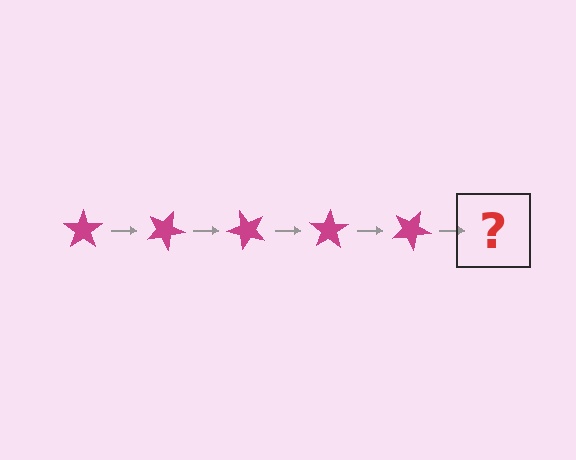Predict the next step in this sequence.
The next step is a magenta star rotated 125 degrees.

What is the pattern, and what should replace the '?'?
The pattern is that the star rotates 25 degrees each step. The '?' should be a magenta star rotated 125 degrees.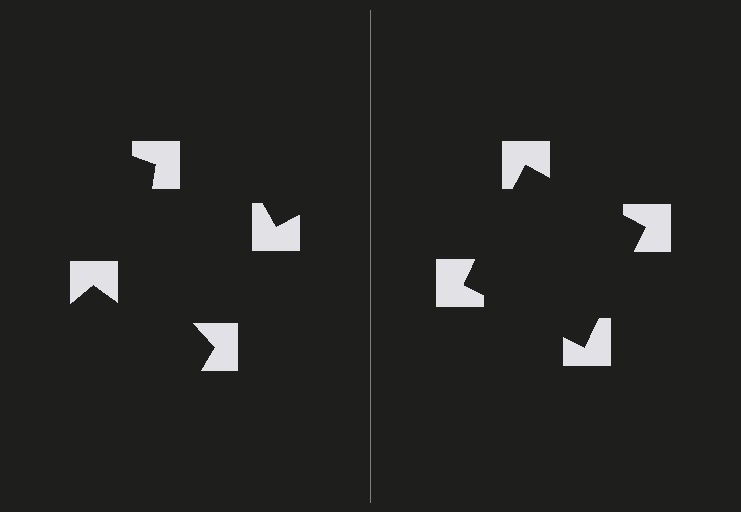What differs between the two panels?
The notched squares are positioned identically on both sides; only the wedge orientations differ. On the right they align to a square; on the left they are misaligned.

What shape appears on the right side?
An illusory square.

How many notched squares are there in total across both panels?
8 — 4 on each side.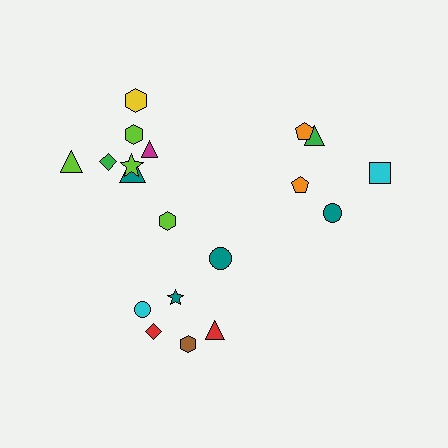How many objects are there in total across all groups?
There are 19 objects.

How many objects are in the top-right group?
There are 5 objects.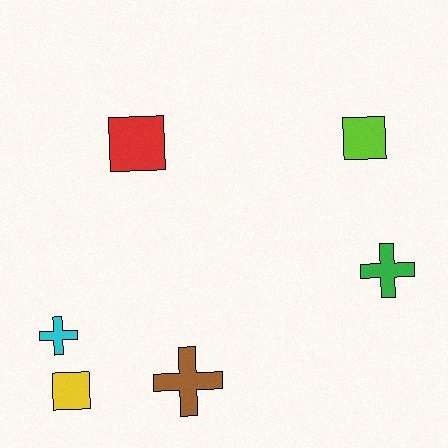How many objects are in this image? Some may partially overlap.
There are 6 objects.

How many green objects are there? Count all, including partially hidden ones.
There is 1 green object.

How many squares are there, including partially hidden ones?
There are 3 squares.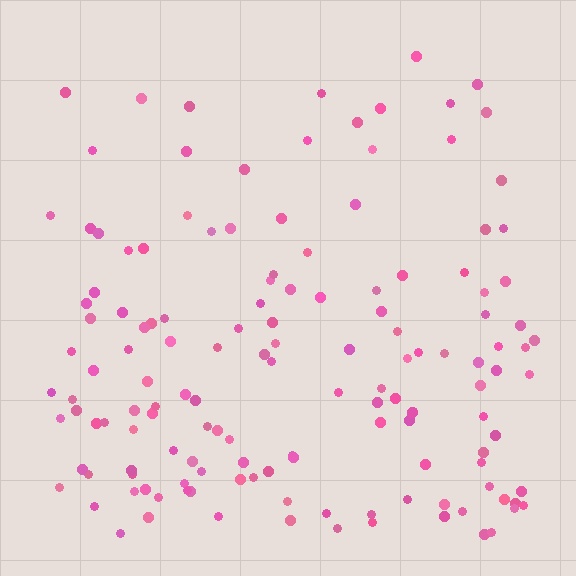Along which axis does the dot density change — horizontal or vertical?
Vertical.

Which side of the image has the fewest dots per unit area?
The top.